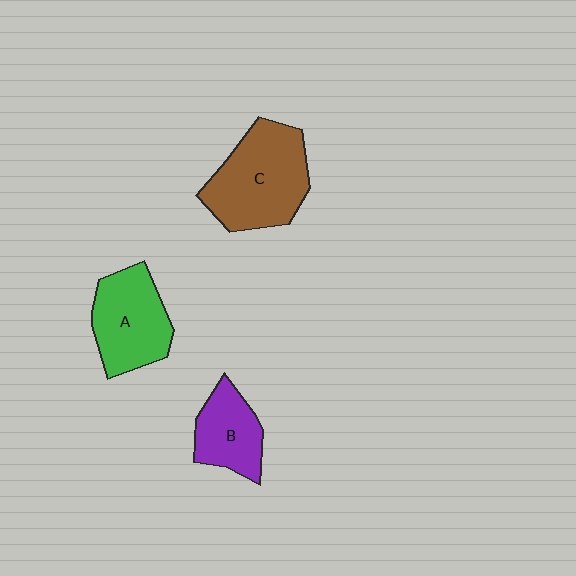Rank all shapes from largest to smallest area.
From largest to smallest: C (brown), A (green), B (purple).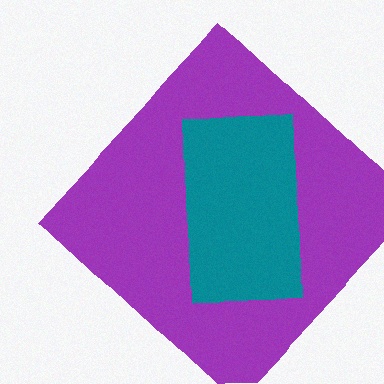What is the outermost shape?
The purple diamond.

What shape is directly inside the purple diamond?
The teal rectangle.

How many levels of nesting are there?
2.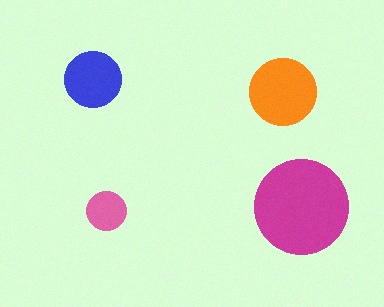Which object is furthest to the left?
The blue circle is leftmost.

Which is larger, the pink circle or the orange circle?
The orange one.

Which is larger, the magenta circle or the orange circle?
The magenta one.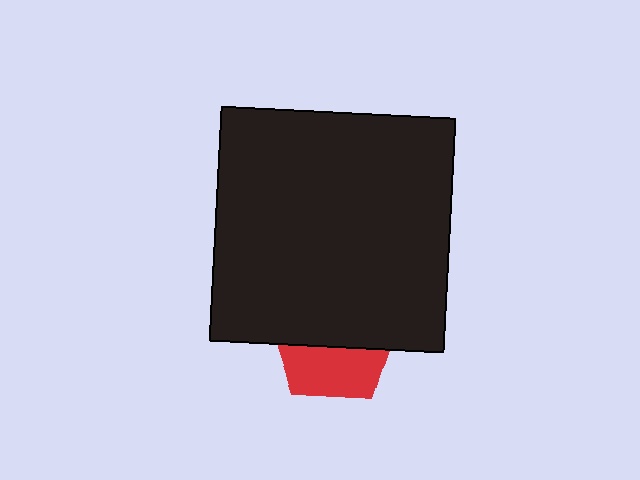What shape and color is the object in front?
The object in front is a black square.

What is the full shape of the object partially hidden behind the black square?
The partially hidden object is a red pentagon.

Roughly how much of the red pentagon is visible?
A small part of it is visible (roughly 41%).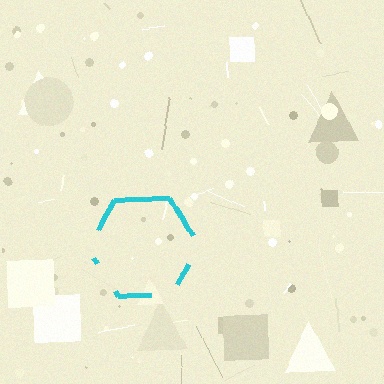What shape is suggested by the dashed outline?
The dashed outline suggests a hexagon.